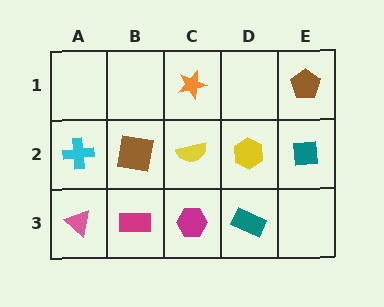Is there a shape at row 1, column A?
No, that cell is empty.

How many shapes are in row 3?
4 shapes.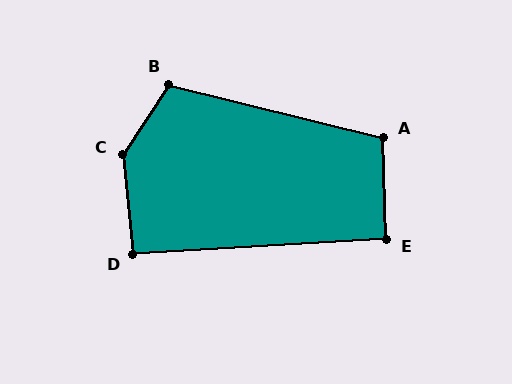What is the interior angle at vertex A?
Approximately 105 degrees (obtuse).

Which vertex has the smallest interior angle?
E, at approximately 92 degrees.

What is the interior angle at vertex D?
Approximately 92 degrees (approximately right).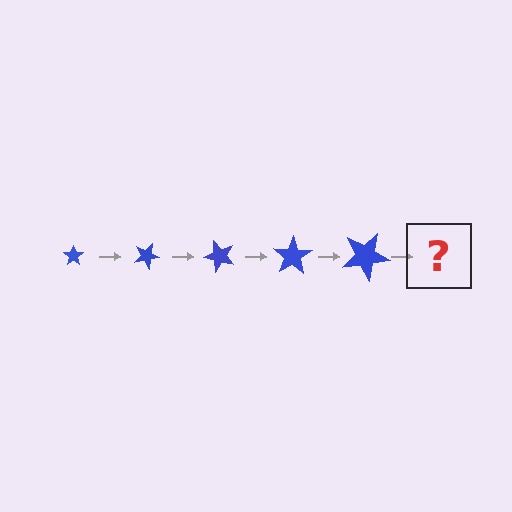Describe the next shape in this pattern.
It should be a star, larger than the previous one and rotated 125 degrees from the start.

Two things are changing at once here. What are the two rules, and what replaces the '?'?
The two rules are that the star grows larger each step and it rotates 25 degrees each step. The '?' should be a star, larger than the previous one and rotated 125 degrees from the start.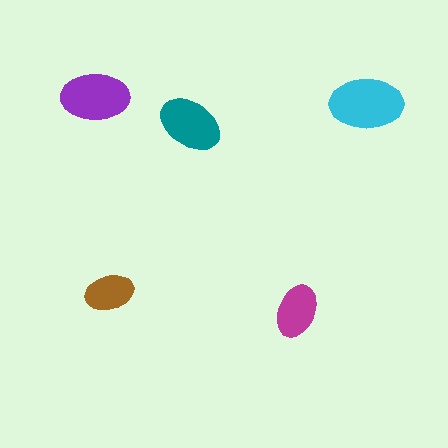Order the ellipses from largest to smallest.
the cyan one, the purple one, the teal one, the magenta one, the brown one.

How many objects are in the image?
There are 5 objects in the image.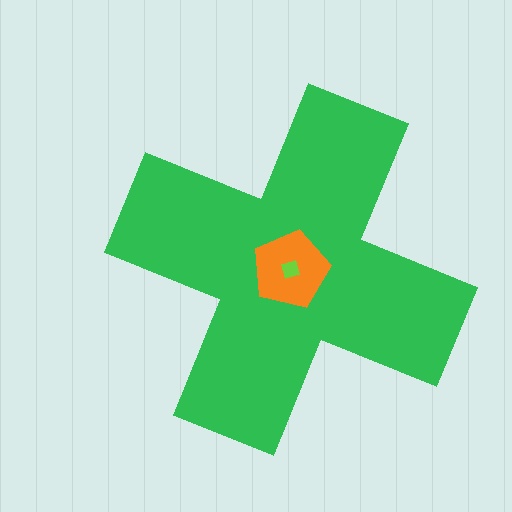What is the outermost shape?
The green cross.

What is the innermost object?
The lime diamond.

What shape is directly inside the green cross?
The orange pentagon.